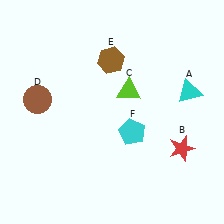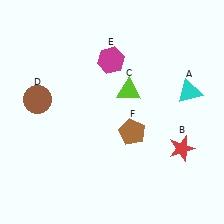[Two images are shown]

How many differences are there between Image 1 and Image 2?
There are 2 differences between the two images.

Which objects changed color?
E changed from brown to magenta. F changed from cyan to brown.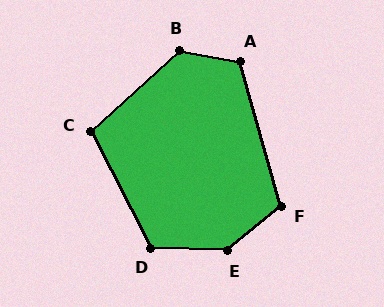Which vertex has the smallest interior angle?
C, at approximately 105 degrees.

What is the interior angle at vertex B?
Approximately 127 degrees (obtuse).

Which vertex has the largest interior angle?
E, at approximately 138 degrees.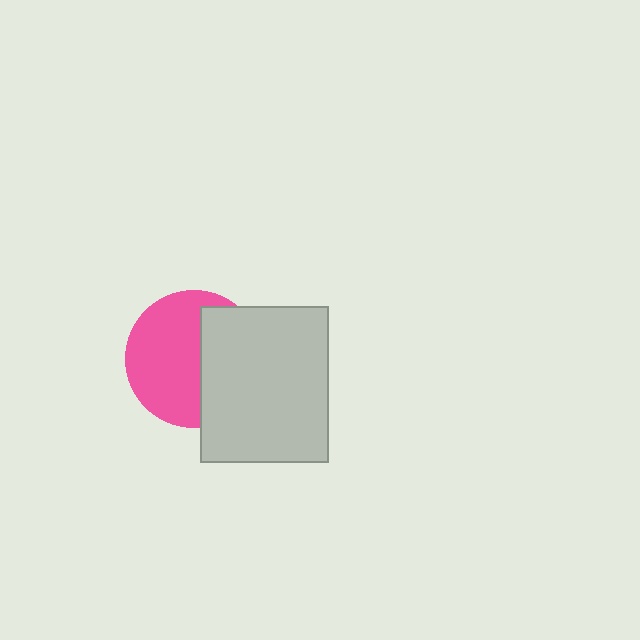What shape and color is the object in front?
The object in front is a light gray rectangle.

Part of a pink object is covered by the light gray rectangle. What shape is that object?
It is a circle.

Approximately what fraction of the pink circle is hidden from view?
Roughly 42% of the pink circle is hidden behind the light gray rectangle.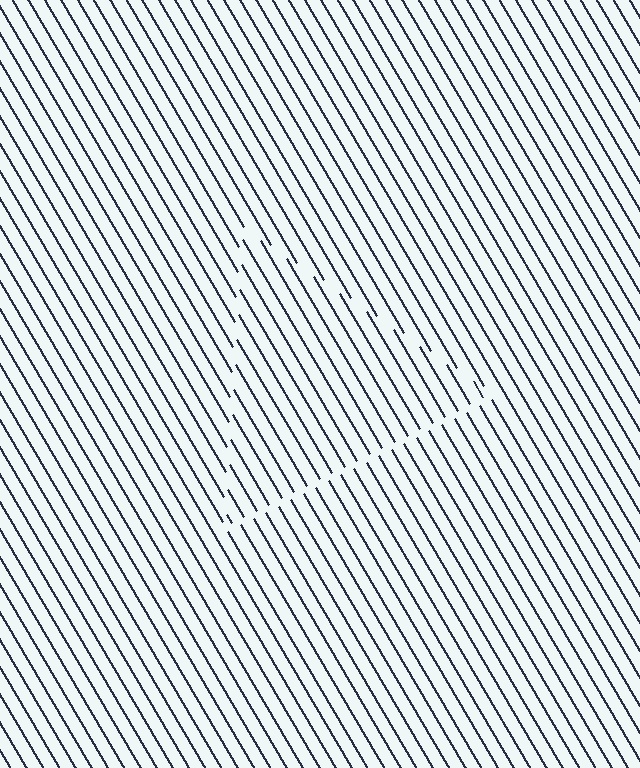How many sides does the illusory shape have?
3 sides — the line-ends trace a triangle.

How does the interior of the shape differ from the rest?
The interior of the shape contains the same grating, shifted by half a period — the contour is defined by the phase discontinuity where line-ends from the inner and outer gratings abut.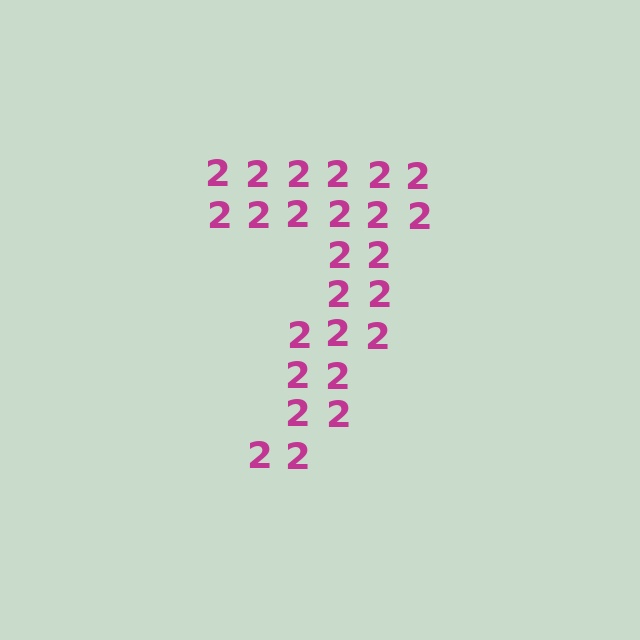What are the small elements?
The small elements are digit 2's.